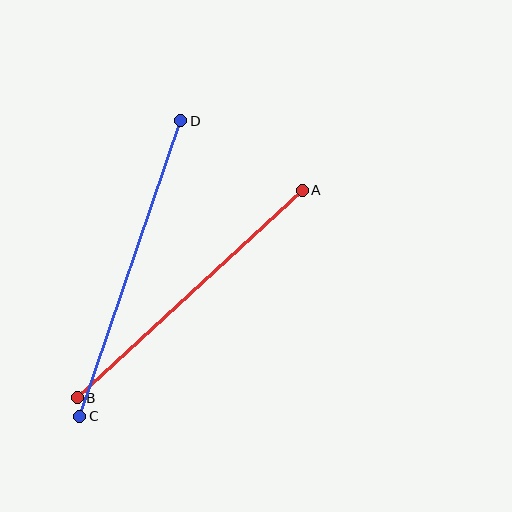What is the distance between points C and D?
The distance is approximately 313 pixels.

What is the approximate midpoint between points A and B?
The midpoint is at approximately (190, 294) pixels.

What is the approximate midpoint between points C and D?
The midpoint is at approximately (130, 269) pixels.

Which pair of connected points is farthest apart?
Points C and D are farthest apart.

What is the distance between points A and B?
The distance is approximately 306 pixels.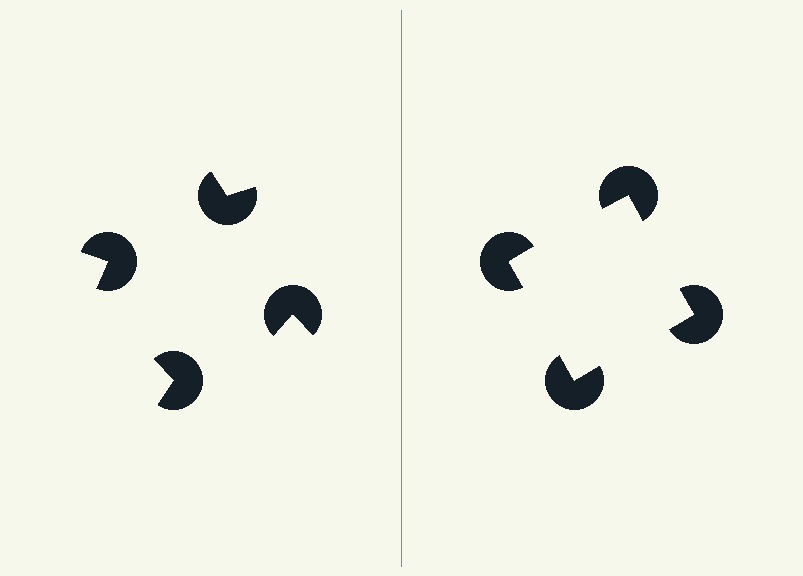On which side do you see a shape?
An illusory square appears on the right side. On the left side the wedge cuts are rotated, so no coherent shape forms.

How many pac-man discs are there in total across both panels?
8 — 4 on each side.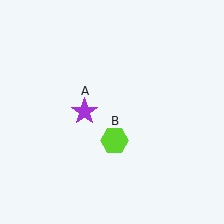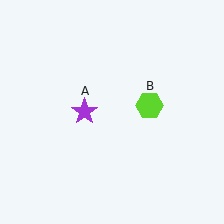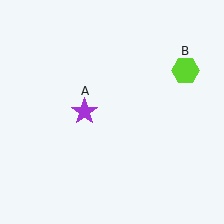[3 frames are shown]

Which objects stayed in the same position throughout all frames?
Purple star (object A) remained stationary.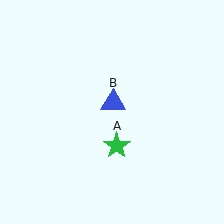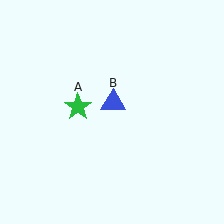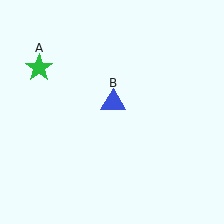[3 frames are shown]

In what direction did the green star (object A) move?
The green star (object A) moved up and to the left.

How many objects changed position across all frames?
1 object changed position: green star (object A).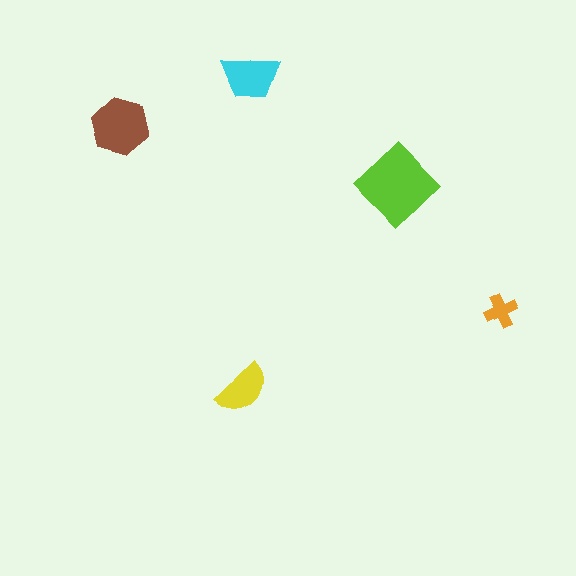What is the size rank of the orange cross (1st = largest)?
5th.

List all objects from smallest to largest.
The orange cross, the yellow semicircle, the cyan trapezoid, the brown hexagon, the lime diamond.